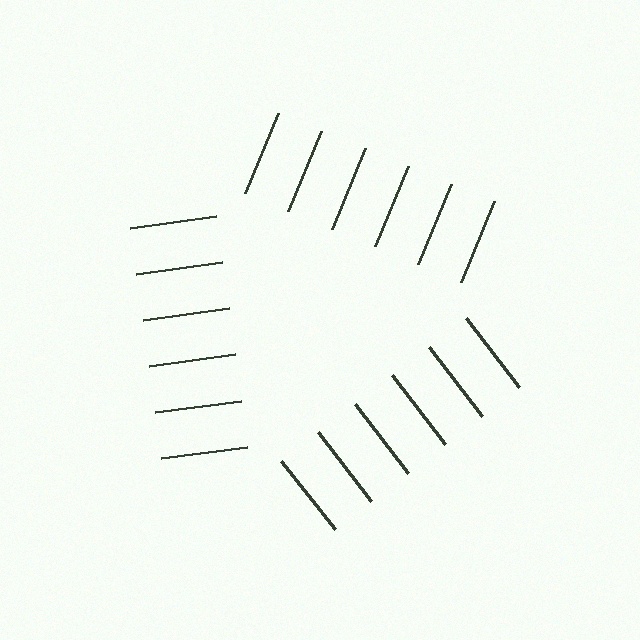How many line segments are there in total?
18 — 6 along each of the 3 edges.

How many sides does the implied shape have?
3 sides — the line-ends trace a triangle.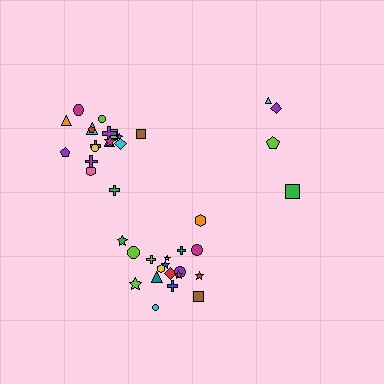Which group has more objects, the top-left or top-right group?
The top-left group.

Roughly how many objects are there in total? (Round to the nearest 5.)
Roughly 40 objects in total.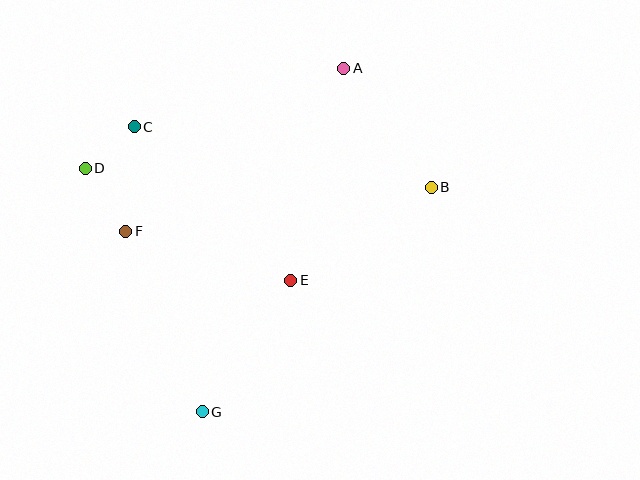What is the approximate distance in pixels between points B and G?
The distance between B and G is approximately 320 pixels.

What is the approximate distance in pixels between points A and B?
The distance between A and B is approximately 148 pixels.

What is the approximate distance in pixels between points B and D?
The distance between B and D is approximately 346 pixels.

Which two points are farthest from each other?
Points A and G are farthest from each other.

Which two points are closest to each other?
Points C and D are closest to each other.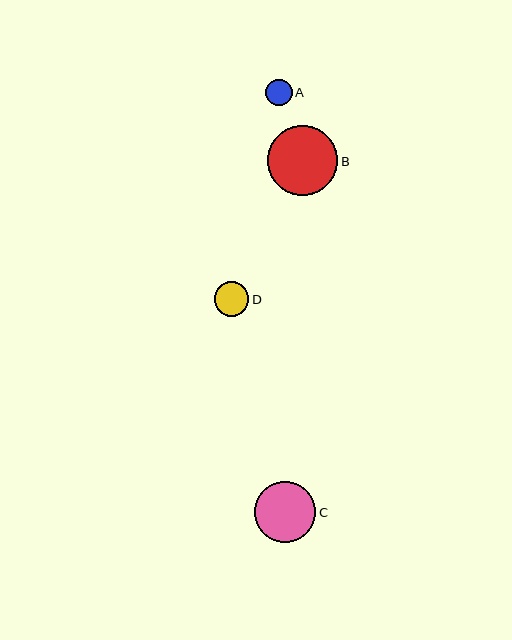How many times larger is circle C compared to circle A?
Circle C is approximately 2.3 times the size of circle A.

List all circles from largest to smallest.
From largest to smallest: B, C, D, A.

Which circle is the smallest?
Circle A is the smallest with a size of approximately 26 pixels.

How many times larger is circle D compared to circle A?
Circle D is approximately 1.3 times the size of circle A.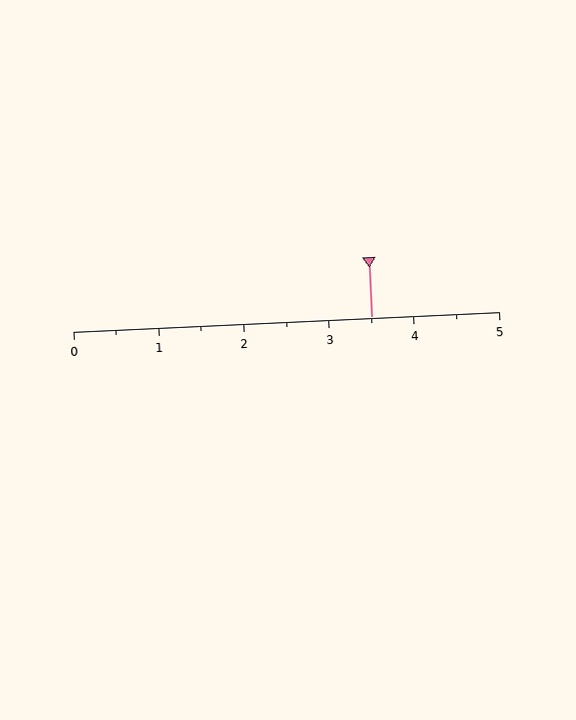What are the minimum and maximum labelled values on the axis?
The axis runs from 0 to 5.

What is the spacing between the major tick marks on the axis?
The major ticks are spaced 1 apart.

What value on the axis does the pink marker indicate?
The marker indicates approximately 3.5.